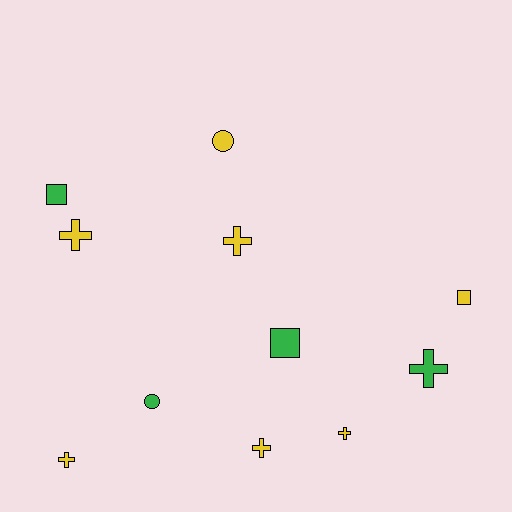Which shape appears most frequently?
Cross, with 6 objects.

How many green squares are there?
There are 2 green squares.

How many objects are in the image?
There are 11 objects.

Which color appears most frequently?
Yellow, with 7 objects.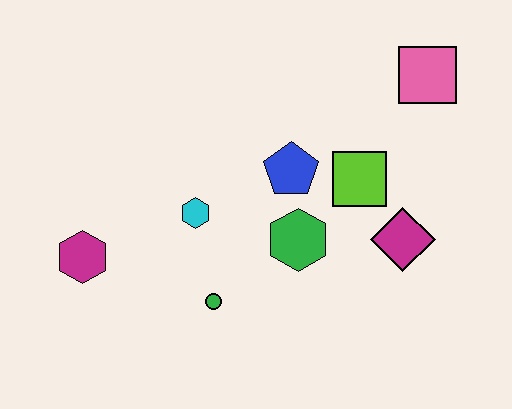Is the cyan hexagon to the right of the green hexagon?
No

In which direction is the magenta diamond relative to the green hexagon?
The magenta diamond is to the right of the green hexagon.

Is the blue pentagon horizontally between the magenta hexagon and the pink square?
Yes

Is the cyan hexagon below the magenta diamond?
No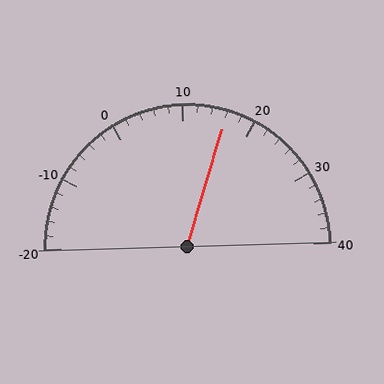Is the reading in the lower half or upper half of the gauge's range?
The reading is in the upper half of the range (-20 to 40).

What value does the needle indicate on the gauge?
The needle indicates approximately 16.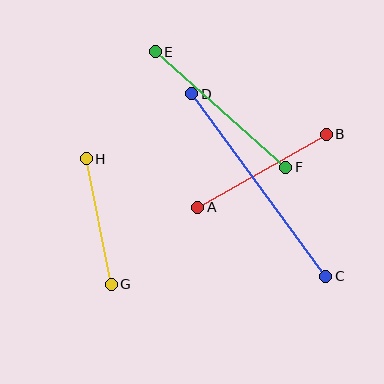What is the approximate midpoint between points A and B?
The midpoint is at approximately (262, 171) pixels.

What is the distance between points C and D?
The distance is approximately 226 pixels.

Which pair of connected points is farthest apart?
Points C and D are farthest apart.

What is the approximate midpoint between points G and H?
The midpoint is at approximately (99, 221) pixels.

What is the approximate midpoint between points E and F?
The midpoint is at approximately (221, 109) pixels.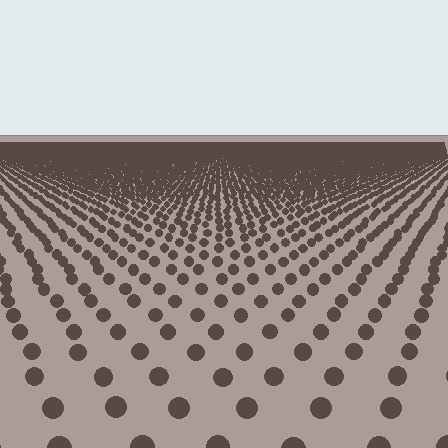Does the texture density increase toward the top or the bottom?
Density increases toward the top.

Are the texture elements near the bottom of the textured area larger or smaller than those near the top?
Larger. Near the bottom, elements are closer to the viewer and appear at a bigger on-screen size.